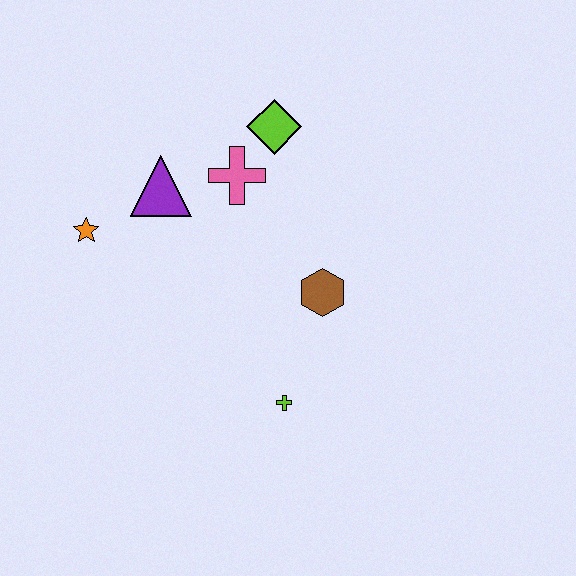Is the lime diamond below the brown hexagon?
No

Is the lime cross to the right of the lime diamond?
Yes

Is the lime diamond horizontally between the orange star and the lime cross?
Yes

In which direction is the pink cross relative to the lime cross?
The pink cross is above the lime cross.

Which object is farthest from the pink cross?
The lime cross is farthest from the pink cross.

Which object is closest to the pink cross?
The lime diamond is closest to the pink cross.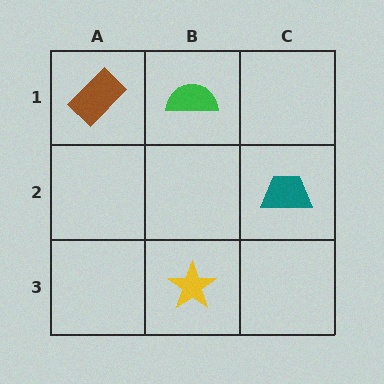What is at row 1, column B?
A green semicircle.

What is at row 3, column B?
A yellow star.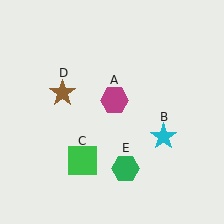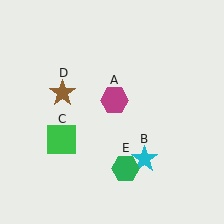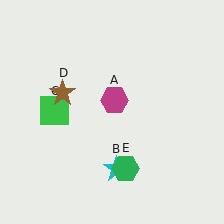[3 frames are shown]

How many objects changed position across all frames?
2 objects changed position: cyan star (object B), green square (object C).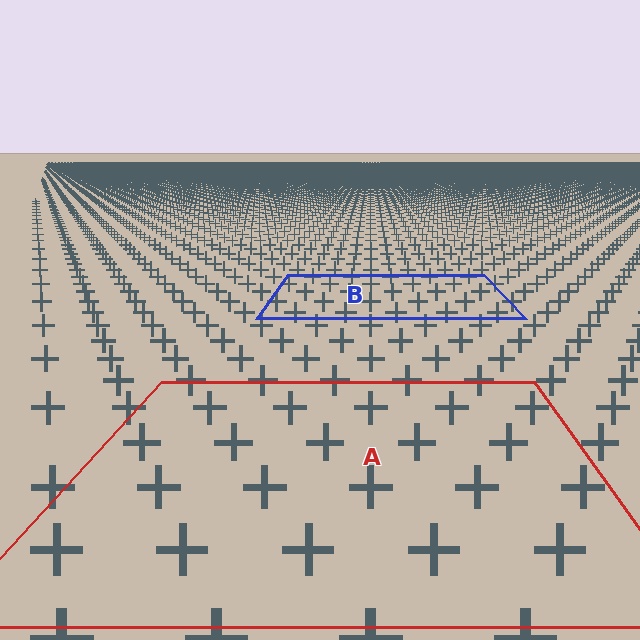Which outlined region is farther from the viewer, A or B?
Region B is farther from the viewer — the texture elements inside it appear smaller and more densely packed.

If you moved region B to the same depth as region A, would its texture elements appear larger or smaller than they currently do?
They would appear larger. At a closer depth, the same texture elements are projected at a bigger on-screen size.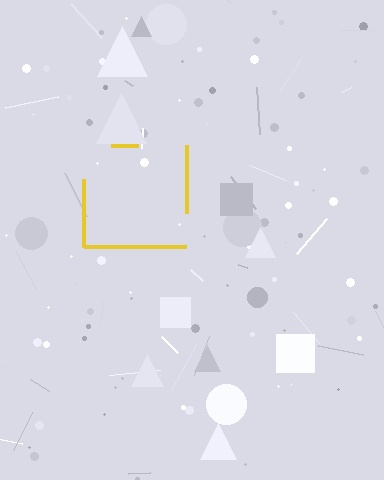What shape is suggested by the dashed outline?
The dashed outline suggests a square.